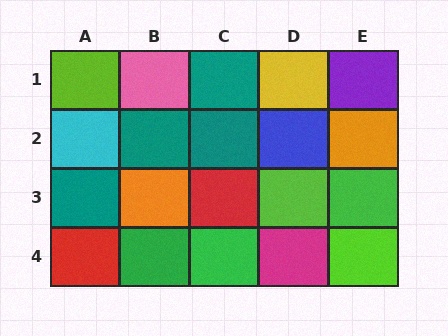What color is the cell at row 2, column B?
Teal.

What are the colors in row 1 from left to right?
Lime, pink, teal, yellow, purple.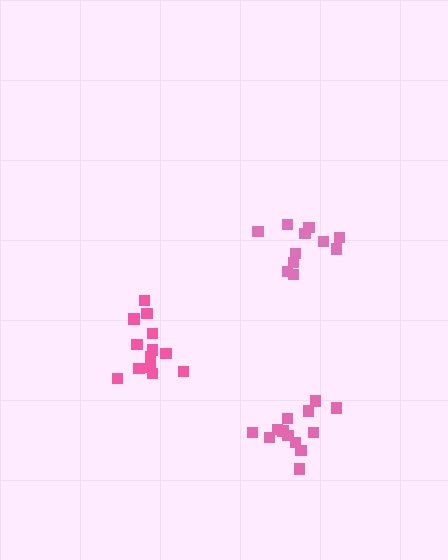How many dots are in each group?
Group 1: 14 dots, Group 2: 11 dots, Group 3: 13 dots (38 total).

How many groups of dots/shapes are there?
There are 3 groups.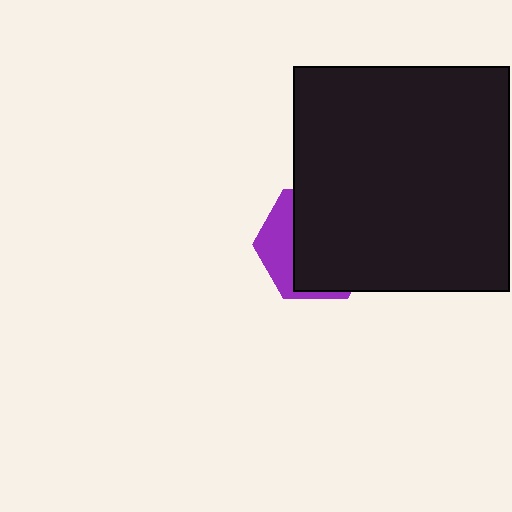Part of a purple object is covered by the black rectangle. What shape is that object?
It is a hexagon.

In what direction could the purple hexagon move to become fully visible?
The purple hexagon could move left. That would shift it out from behind the black rectangle entirely.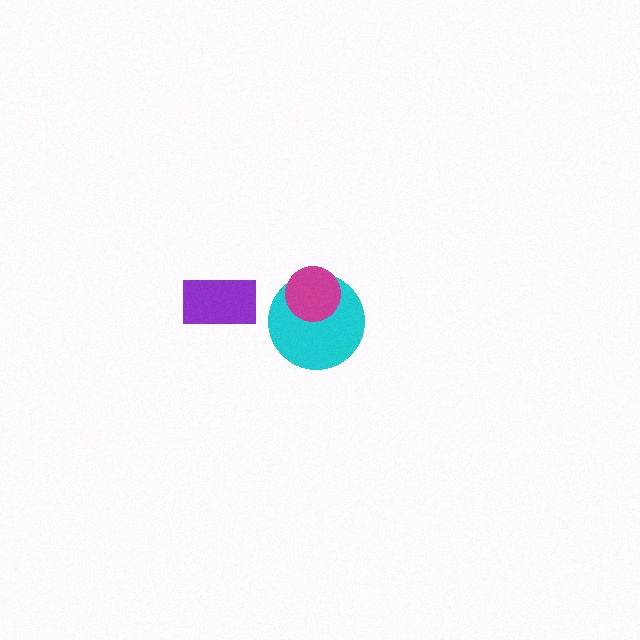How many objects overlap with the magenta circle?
1 object overlaps with the magenta circle.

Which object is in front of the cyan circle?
The magenta circle is in front of the cyan circle.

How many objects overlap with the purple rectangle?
0 objects overlap with the purple rectangle.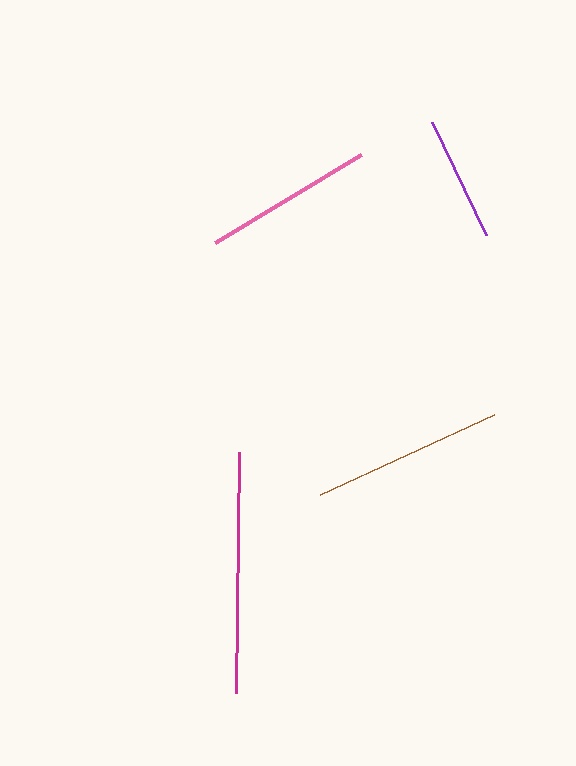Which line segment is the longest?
The magenta line is the longest at approximately 241 pixels.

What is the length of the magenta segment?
The magenta segment is approximately 241 pixels long.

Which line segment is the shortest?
The purple line is the shortest at approximately 125 pixels.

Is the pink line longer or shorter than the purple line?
The pink line is longer than the purple line.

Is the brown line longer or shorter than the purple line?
The brown line is longer than the purple line.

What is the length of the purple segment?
The purple segment is approximately 125 pixels long.